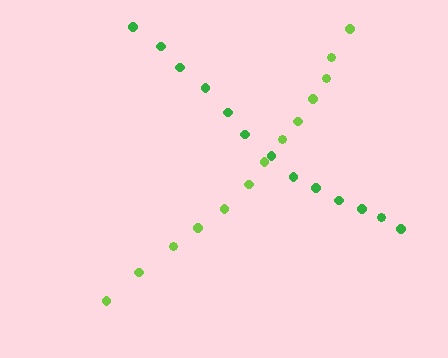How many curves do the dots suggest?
There are 2 distinct paths.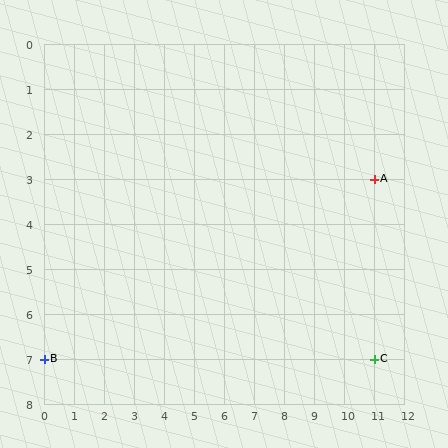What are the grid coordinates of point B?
Point B is at grid coordinates (0, 7).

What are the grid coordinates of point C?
Point C is at grid coordinates (11, 7).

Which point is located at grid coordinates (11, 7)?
Point C is at (11, 7).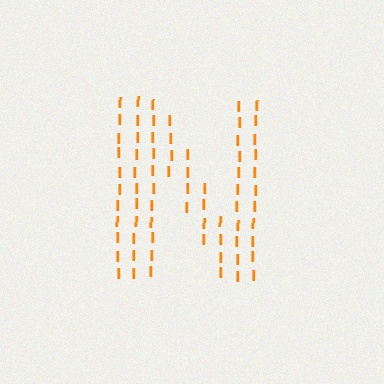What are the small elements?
The small elements are letter I's.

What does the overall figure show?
The overall figure shows the letter N.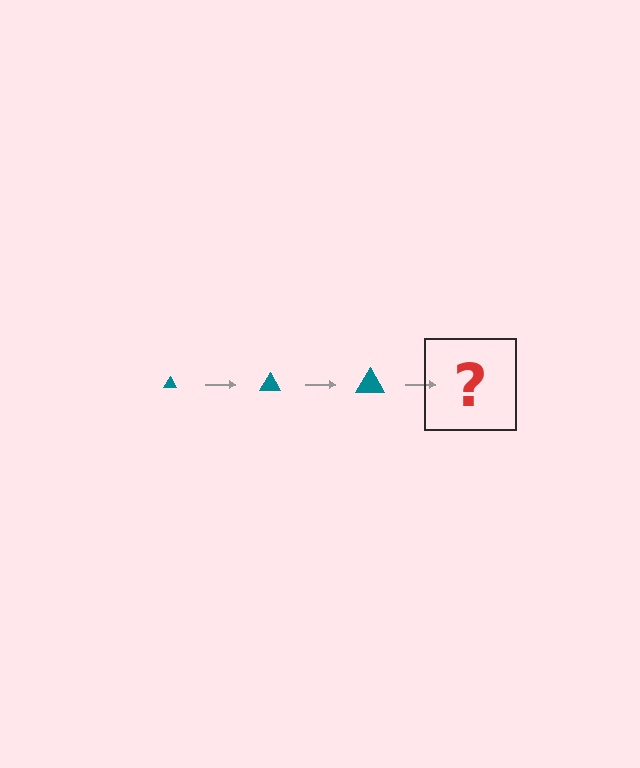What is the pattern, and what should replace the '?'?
The pattern is that the triangle gets progressively larger each step. The '?' should be a teal triangle, larger than the previous one.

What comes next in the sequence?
The next element should be a teal triangle, larger than the previous one.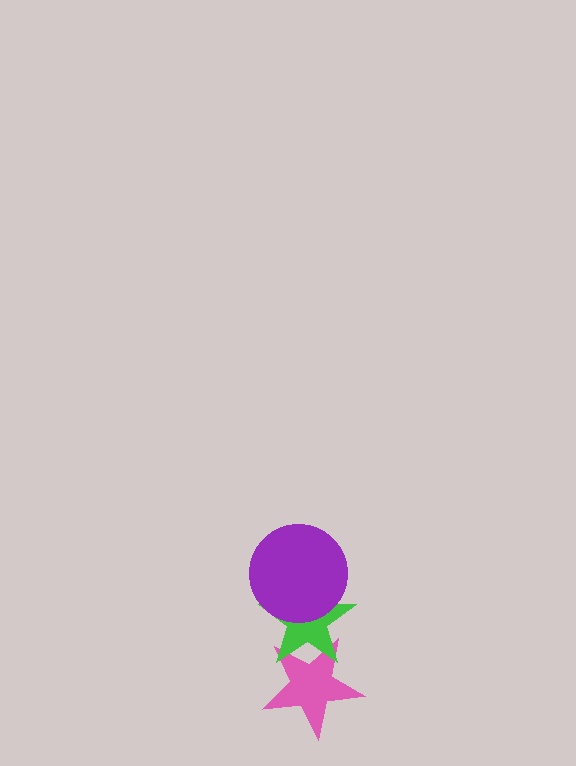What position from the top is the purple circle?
The purple circle is 1st from the top.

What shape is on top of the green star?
The purple circle is on top of the green star.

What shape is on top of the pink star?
The green star is on top of the pink star.